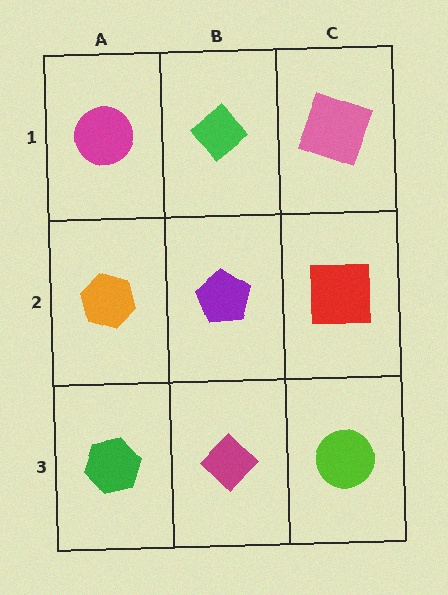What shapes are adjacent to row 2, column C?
A pink square (row 1, column C), a lime circle (row 3, column C), a purple pentagon (row 2, column B).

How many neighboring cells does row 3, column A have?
2.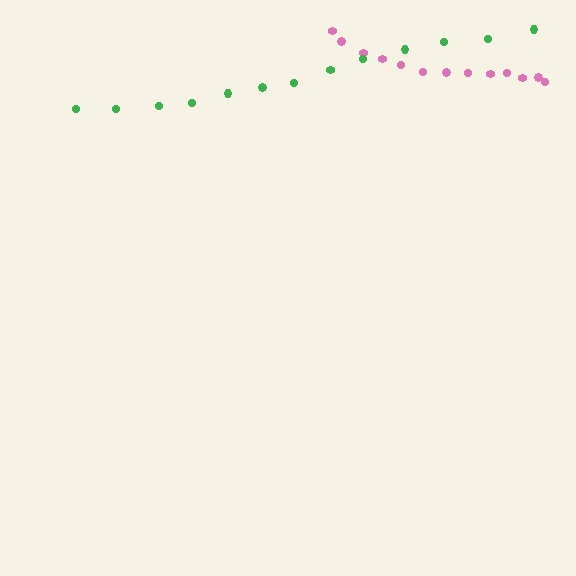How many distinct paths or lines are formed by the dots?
There are 2 distinct paths.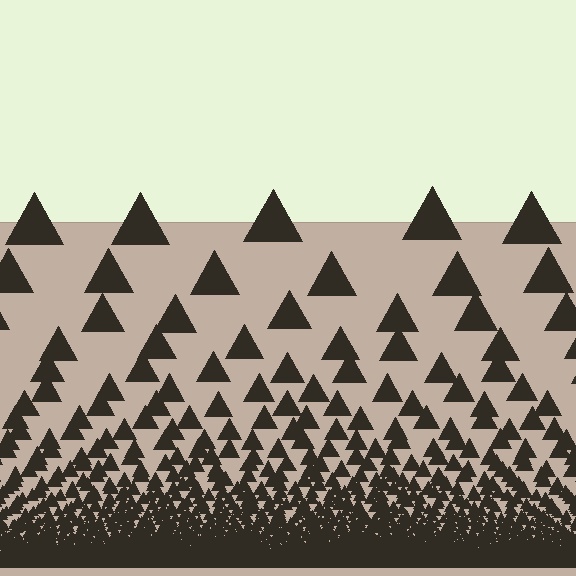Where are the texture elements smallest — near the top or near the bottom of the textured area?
Near the bottom.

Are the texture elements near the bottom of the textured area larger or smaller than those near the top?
Smaller. The gradient is inverted — elements near the bottom are smaller and denser.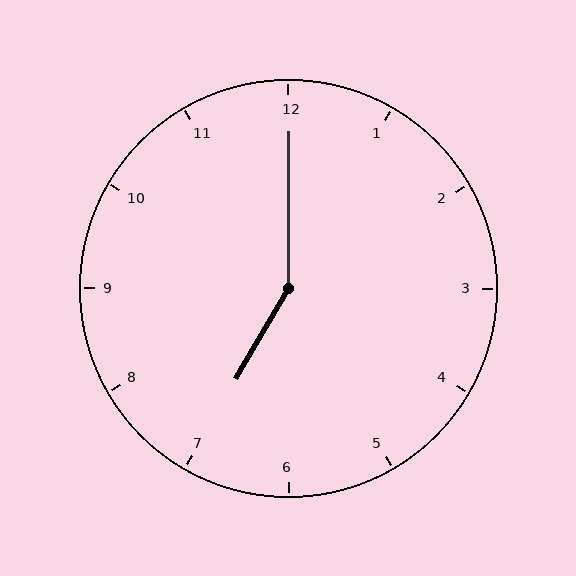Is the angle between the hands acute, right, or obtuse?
It is obtuse.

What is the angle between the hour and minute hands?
Approximately 150 degrees.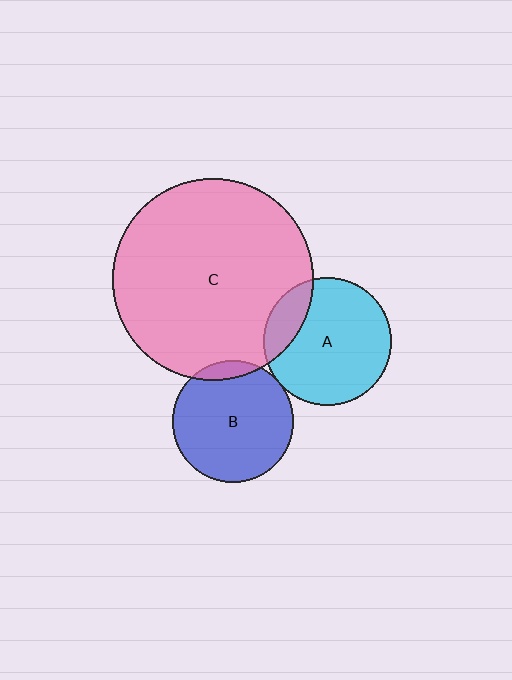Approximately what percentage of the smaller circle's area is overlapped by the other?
Approximately 5%.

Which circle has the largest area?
Circle C (pink).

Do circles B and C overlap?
Yes.